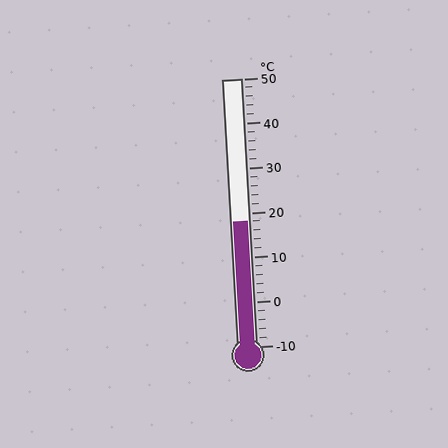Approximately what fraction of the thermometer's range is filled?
The thermometer is filled to approximately 45% of its range.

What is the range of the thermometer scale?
The thermometer scale ranges from -10°C to 50°C.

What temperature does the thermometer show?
The thermometer shows approximately 18°C.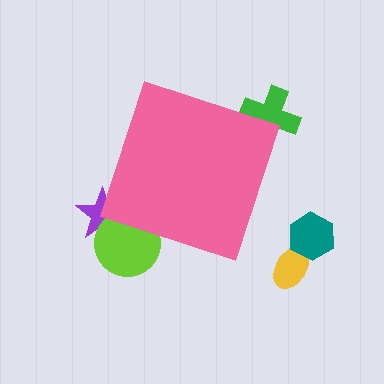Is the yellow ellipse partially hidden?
No, the yellow ellipse is fully visible.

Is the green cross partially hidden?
Yes, the green cross is partially hidden behind the pink diamond.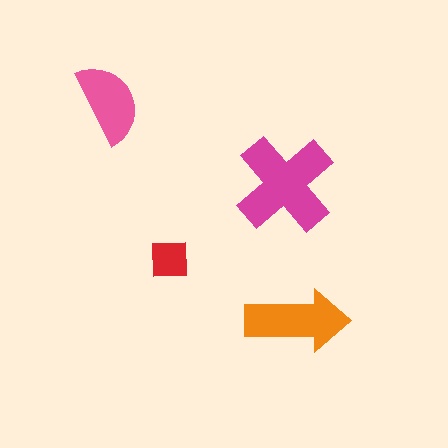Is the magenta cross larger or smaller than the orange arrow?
Larger.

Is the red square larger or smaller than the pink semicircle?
Smaller.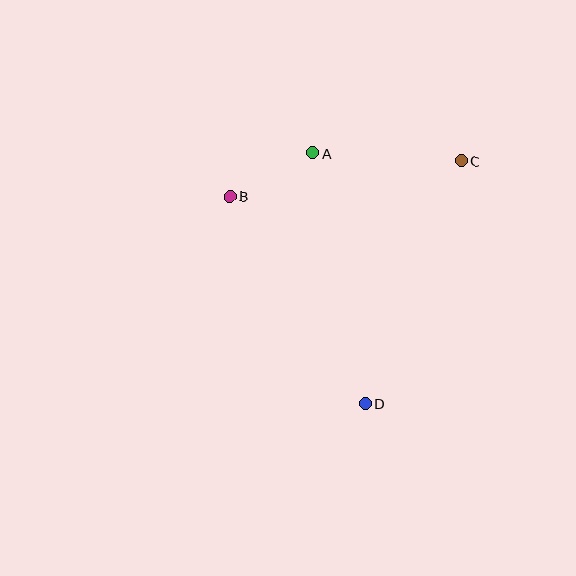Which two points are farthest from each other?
Points C and D are farthest from each other.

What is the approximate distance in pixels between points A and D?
The distance between A and D is approximately 256 pixels.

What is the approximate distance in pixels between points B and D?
The distance between B and D is approximately 248 pixels.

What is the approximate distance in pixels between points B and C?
The distance between B and C is approximately 234 pixels.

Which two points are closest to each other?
Points A and B are closest to each other.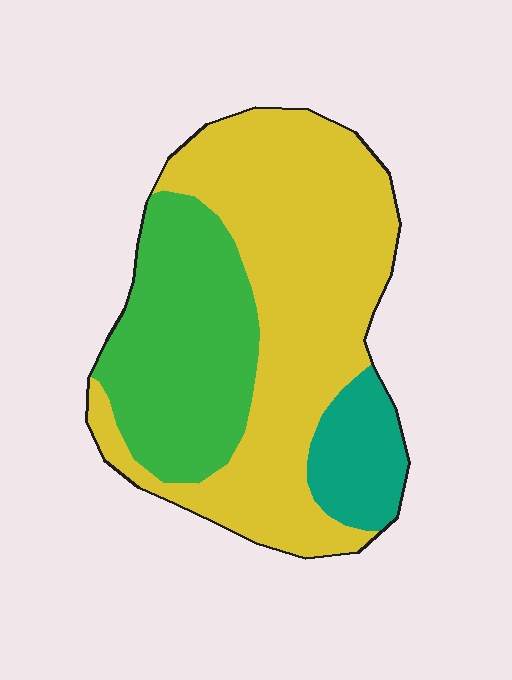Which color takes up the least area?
Teal, at roughly 10%.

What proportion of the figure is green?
Green covers 31% of the figure.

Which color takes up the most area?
Yellow, at roughly 55%.